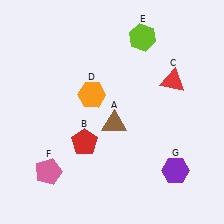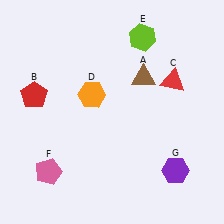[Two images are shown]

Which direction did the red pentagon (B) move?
The red pentagon (B) moved left.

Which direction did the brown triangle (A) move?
The brown triangle (A) moved up.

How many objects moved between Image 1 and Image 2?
2 objects moved between the two images.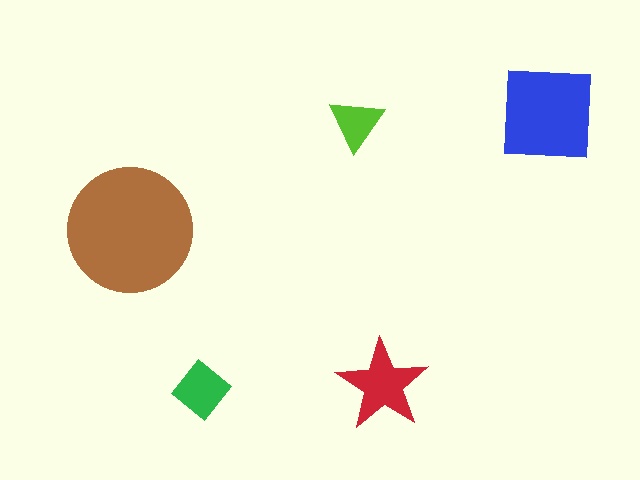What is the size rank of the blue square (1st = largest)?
2nd.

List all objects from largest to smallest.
The brown circle, the blue square, the red star, the green diamond, the lime triangle.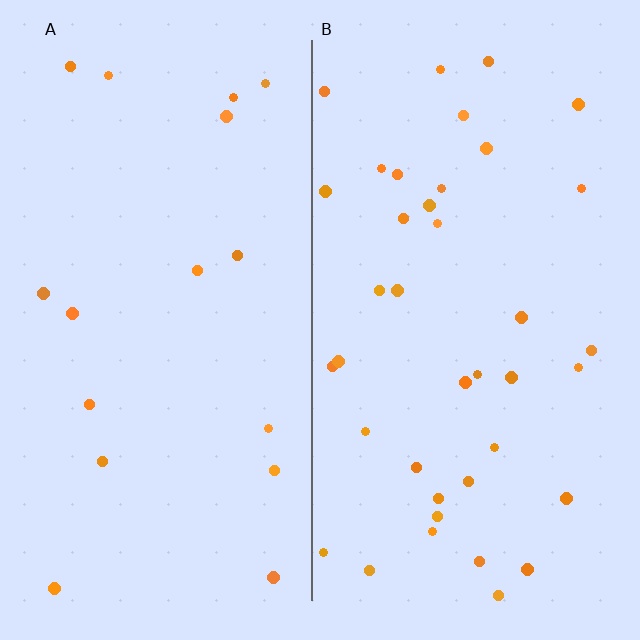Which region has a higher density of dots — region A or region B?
B (the right).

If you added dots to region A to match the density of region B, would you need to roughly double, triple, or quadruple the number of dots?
Approximately double.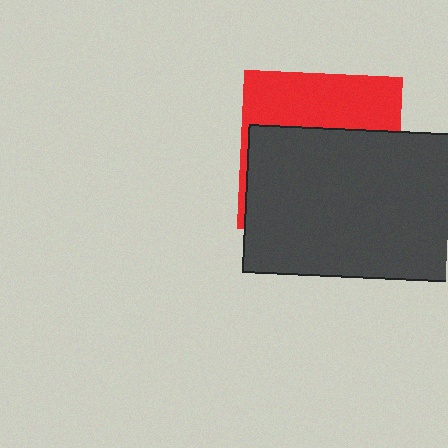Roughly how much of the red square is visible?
A small part of it is visible (roughly 37%).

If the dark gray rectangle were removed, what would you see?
You would see the complete red square.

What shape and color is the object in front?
The object in front is a dark gray rectangle.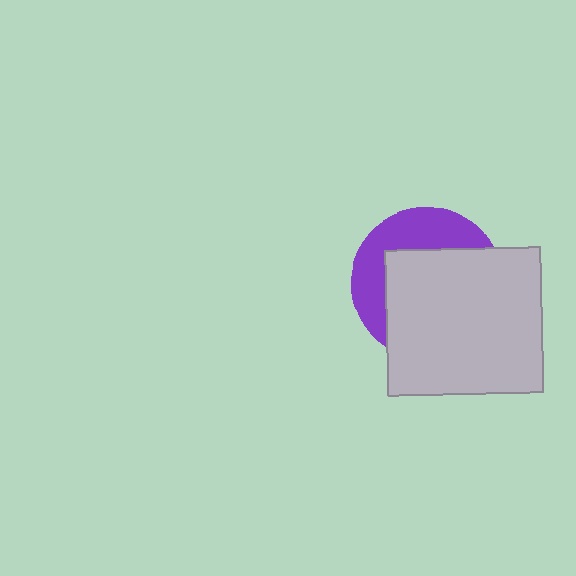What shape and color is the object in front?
The object in front is a light gray rectangle.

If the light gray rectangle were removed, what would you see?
You would see the complete purple circle.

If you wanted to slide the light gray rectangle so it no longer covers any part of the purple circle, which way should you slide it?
Slide it toward the lower-right — that is the most direct way to separate the two shapes.